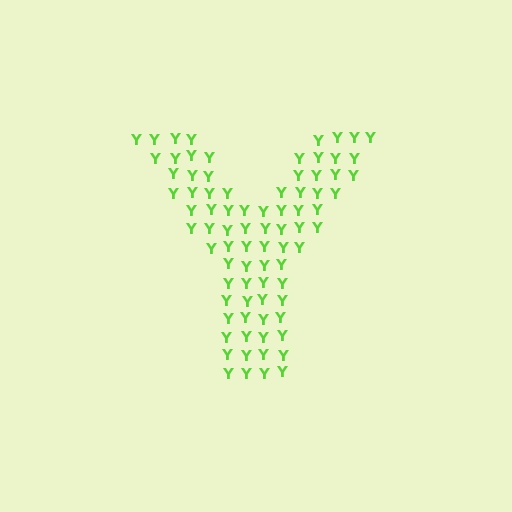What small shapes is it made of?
It is made of small letter Y's.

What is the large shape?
The large shape is the letter Y.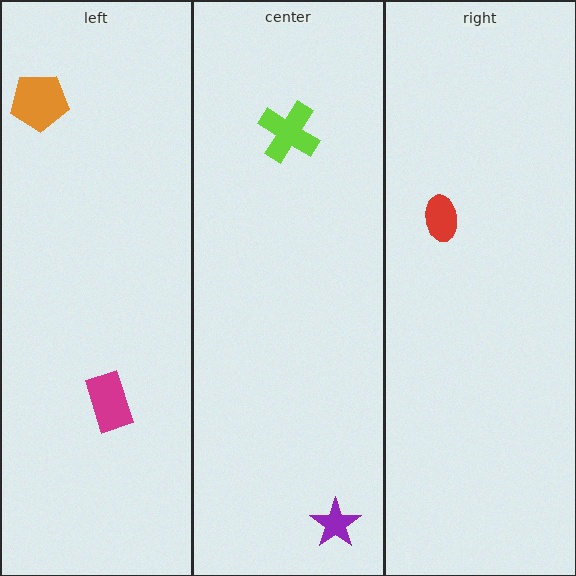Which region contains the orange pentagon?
The left region.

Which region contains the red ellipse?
The right region.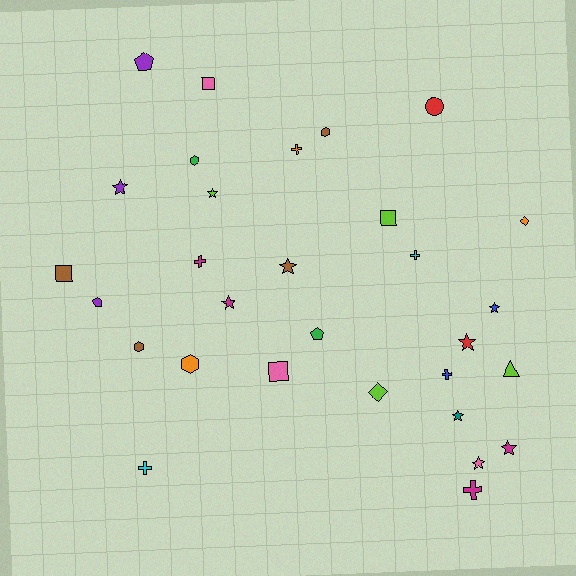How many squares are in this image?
There are 4 squares.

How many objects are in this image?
There are 30 objects.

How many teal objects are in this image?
There is 1 teal object.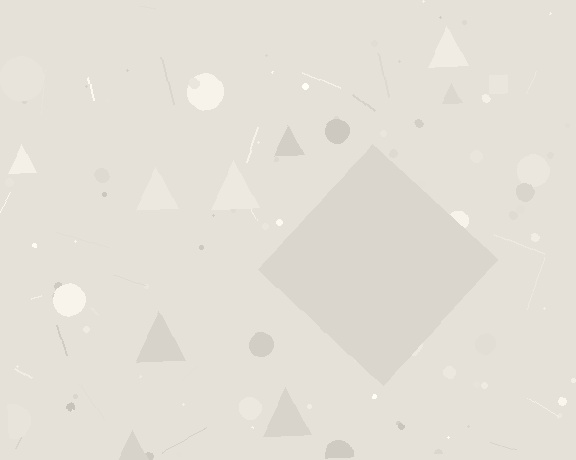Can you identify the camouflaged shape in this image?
The camouflaged shape is a diamond.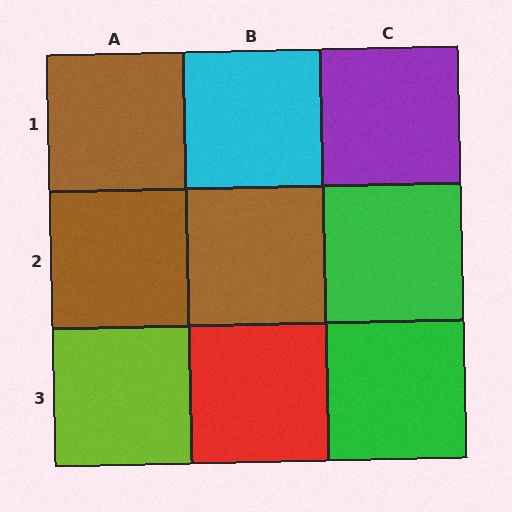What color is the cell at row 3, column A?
Lime.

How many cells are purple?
1 cell is purple.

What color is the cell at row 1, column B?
Cyan.